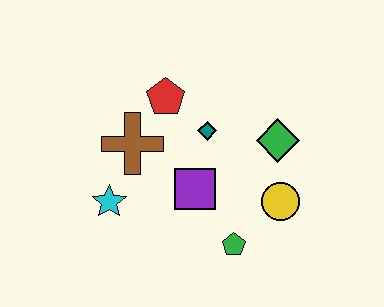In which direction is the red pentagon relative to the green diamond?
The red pentagon is to the left of the green diamond.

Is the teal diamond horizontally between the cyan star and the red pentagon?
No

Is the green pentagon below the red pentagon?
Yes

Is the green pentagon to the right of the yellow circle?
No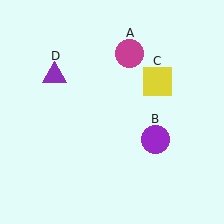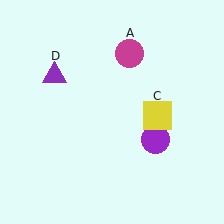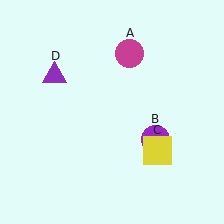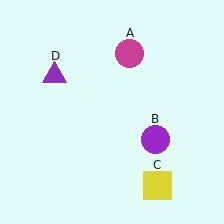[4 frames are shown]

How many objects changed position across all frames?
1 object changed position: yellow square (object C).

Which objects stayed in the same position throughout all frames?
Magenta circle (object A) and purple circle (object B) and purple triangle (object D) remained stationary.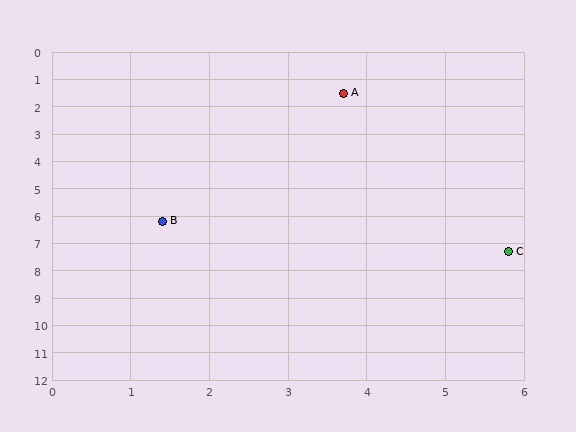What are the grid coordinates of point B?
Point B is at approximately (1.4, 6.2).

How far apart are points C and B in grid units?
Points C and B are about 4.5 grid units apart.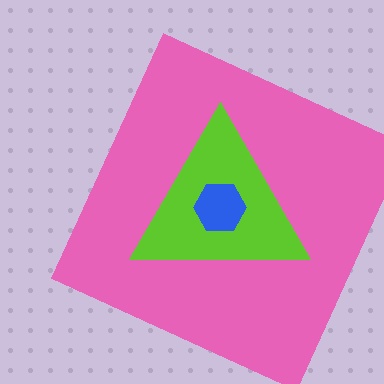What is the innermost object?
The blue hexagon.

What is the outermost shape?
The pink square.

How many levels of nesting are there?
3.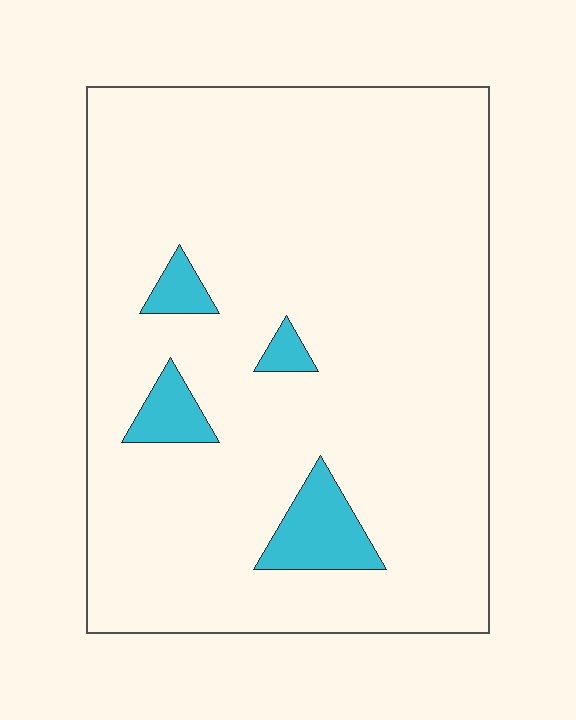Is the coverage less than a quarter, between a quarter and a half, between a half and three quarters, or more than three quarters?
Less than a quarter.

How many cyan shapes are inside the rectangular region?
4.